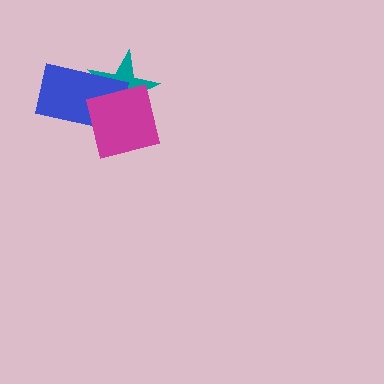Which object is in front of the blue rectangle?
The magenta square is in front of the blue rectangle.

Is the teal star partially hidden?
Yes, it is partially covered by another shape.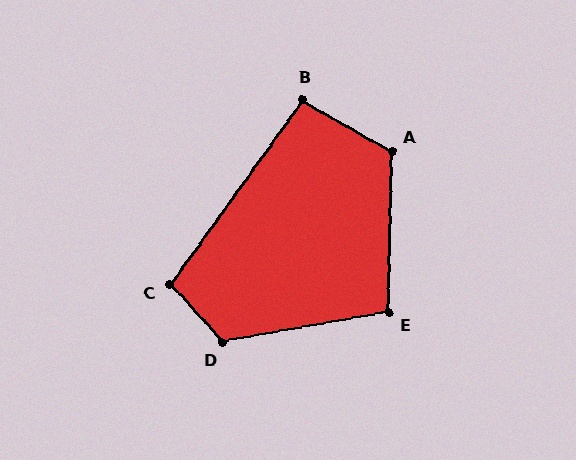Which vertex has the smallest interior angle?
B, at approximately 96 degrees.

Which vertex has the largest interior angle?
D, at approximately 122 degrees.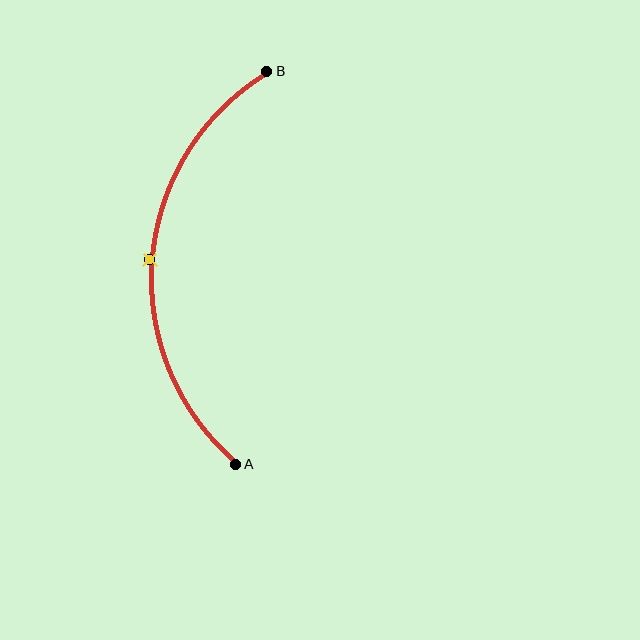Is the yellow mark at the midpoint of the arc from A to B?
Yes. The yellow mark lies on the arc at equal arc-length from both A and B — it is the arc midpoint.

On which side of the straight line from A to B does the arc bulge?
The arc bulges to the left of the straight line connecting A and B.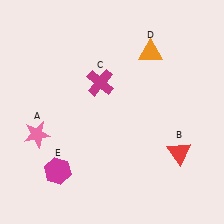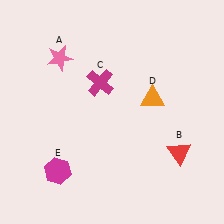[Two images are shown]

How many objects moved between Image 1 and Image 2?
2 objects moved between the two images.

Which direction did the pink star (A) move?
The pink star (A) moved up.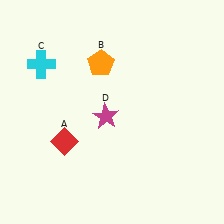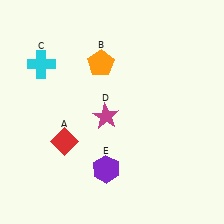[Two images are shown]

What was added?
A purple hexagon (E) was added in Image 2.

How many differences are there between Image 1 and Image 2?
There is 1 difference between the two images.